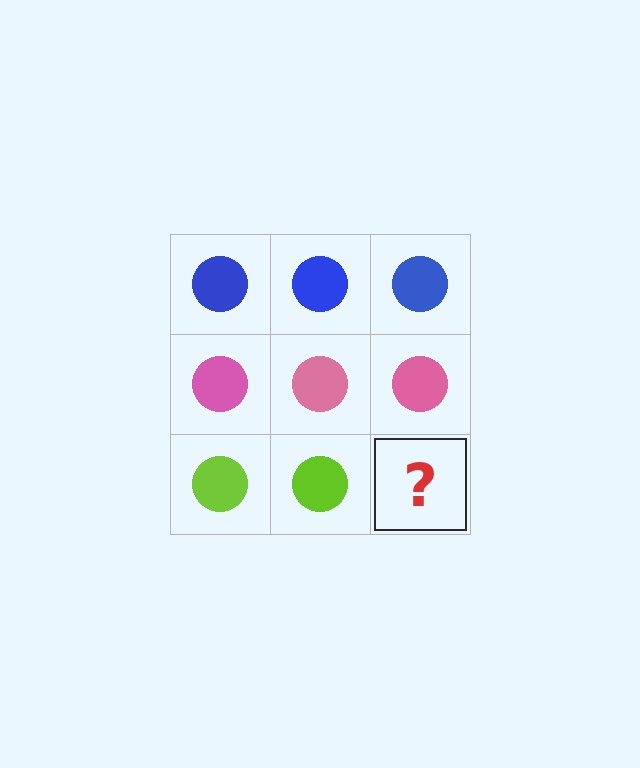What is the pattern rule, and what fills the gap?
The rule is that each row has a consistent color. The gap should be filled with a lime circle.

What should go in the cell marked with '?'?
The missing cell should contain a lime circle.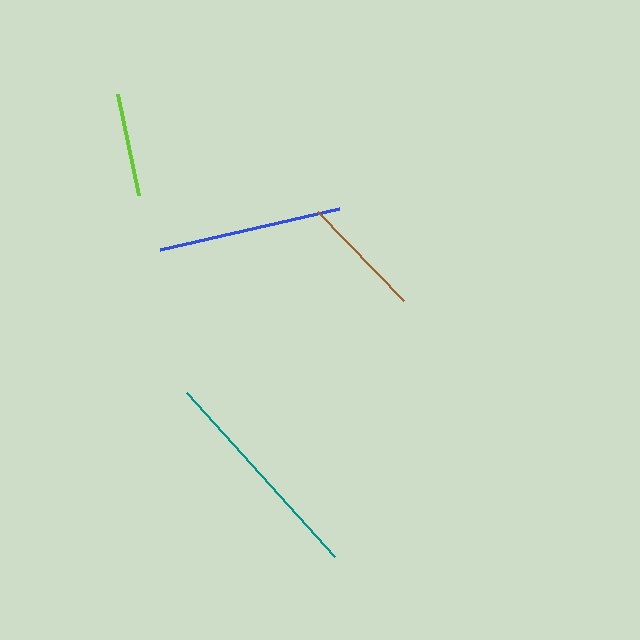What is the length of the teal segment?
The teal segment is approximately 221 pixels long.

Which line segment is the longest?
The teal line is the longest at approximately 221 pixels.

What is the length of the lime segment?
The lime segment is approximately 104 pixels long.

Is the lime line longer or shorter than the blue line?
The blue line is longer than the lime line.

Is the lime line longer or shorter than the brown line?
The brown line is longer than the lime line.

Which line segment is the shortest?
The lime line is the shortest at approximately 104 pixels.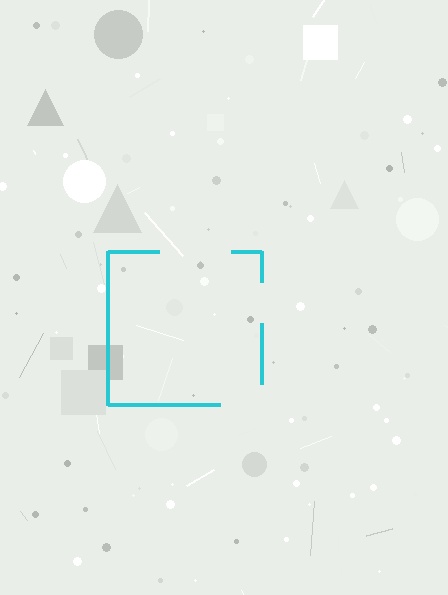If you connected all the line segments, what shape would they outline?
They would outline a square.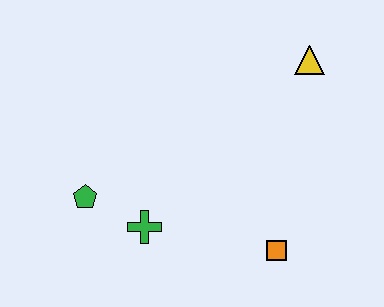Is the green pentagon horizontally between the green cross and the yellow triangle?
No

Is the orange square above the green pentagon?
No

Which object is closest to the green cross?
The green pentagon is closest to the green cross.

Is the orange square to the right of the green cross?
Yes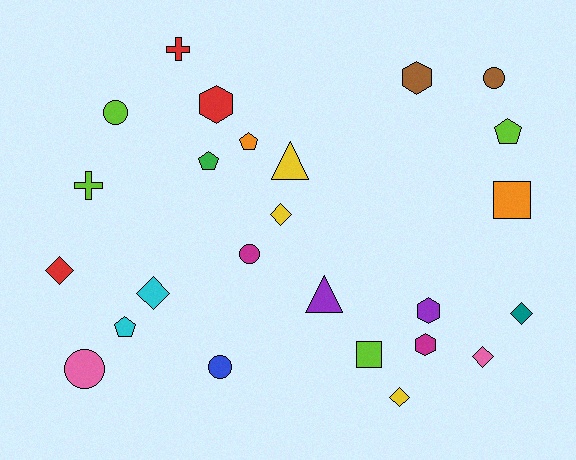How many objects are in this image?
There are 25 objects.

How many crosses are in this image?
There are 2 crosses.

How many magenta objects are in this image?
There are 2 magenta objects.